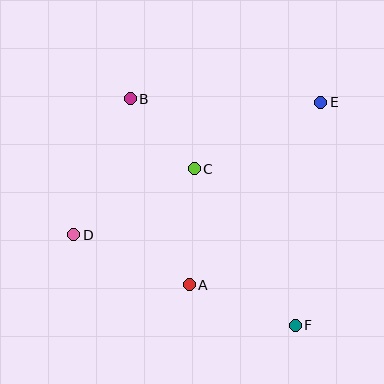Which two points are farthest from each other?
Points D and E are farthest from each other.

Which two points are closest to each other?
Points B and C are closest to each other.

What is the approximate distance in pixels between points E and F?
The distance between E and F is approximately 224 pixels.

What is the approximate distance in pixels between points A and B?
The distance between A and B is approximately 195 pixels.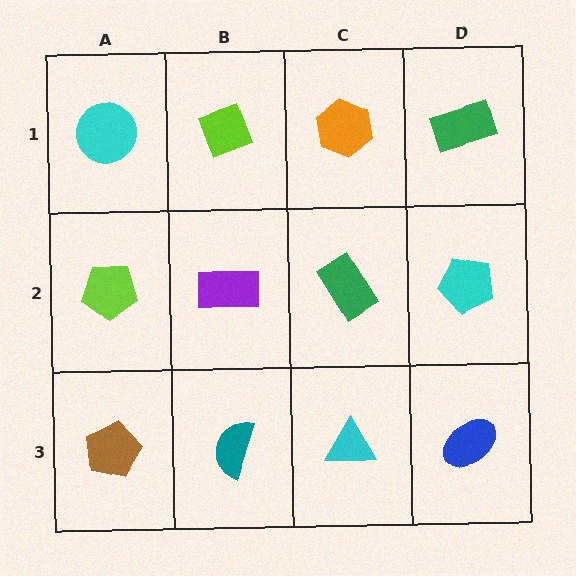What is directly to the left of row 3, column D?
A cyan triangle.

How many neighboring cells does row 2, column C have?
4.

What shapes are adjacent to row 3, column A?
A lime pentagon (row 2, column A), a teal semicircle (row 3, column B).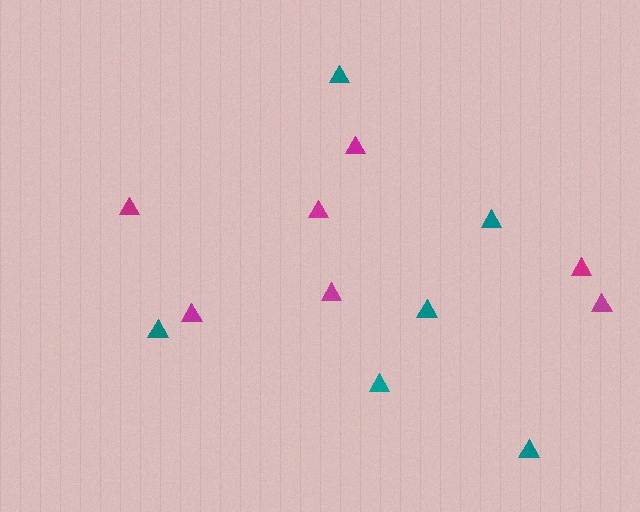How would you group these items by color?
There are 2 groups: one group of teal triangles (6) and one group of magenta triangles (7).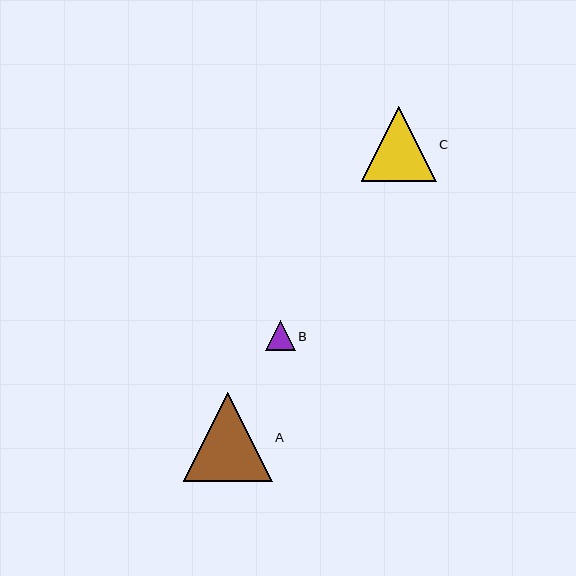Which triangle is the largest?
Triangle A is the largest with a size of approximately 89 pixels.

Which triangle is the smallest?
Triangle B is the smallest with a size of approximately 30 pixels.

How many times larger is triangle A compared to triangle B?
Triangle A is approximately 3.0 times the size of triangle B.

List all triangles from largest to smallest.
From largest to smallest: A, C, B.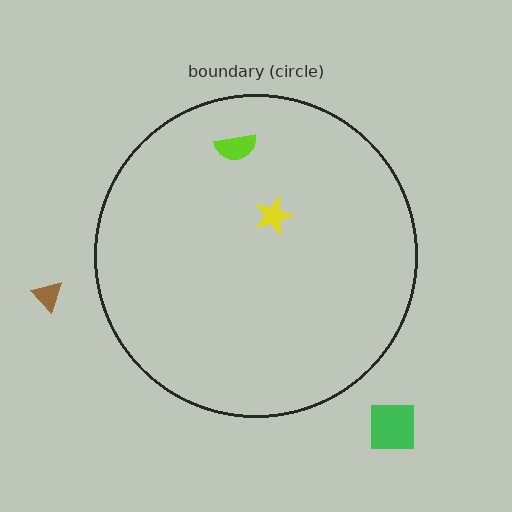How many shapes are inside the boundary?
2 inside, 2 outside.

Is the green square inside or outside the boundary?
Outside.